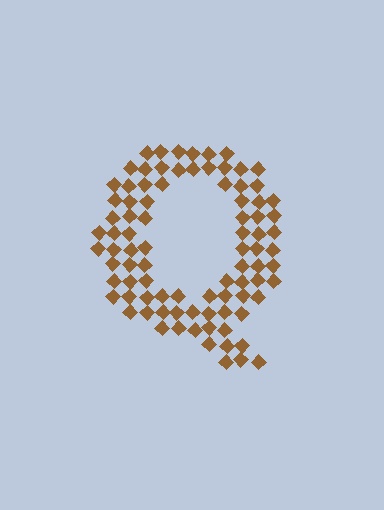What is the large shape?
The large shape is the letter Q.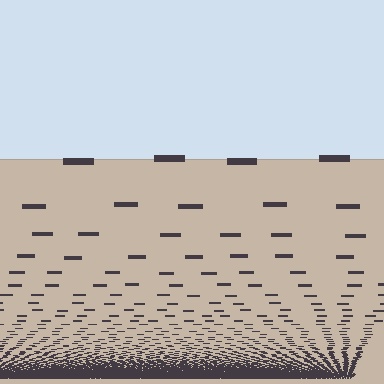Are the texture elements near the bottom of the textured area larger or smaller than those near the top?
Smaller. The gradient is inverted — elements near the bottom are smaller and denser.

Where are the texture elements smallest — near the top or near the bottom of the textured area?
Near the bottom.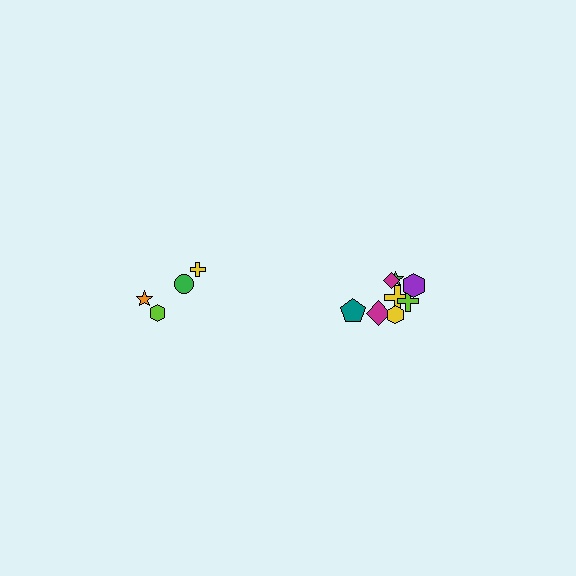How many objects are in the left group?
There are 4 objects.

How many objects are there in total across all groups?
There are 12 objects.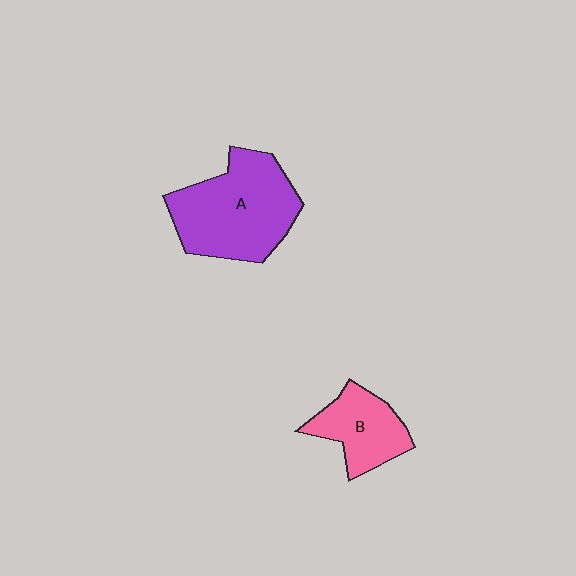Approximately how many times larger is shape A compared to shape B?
Approximately 1.9 times.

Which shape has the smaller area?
Shape B (pink).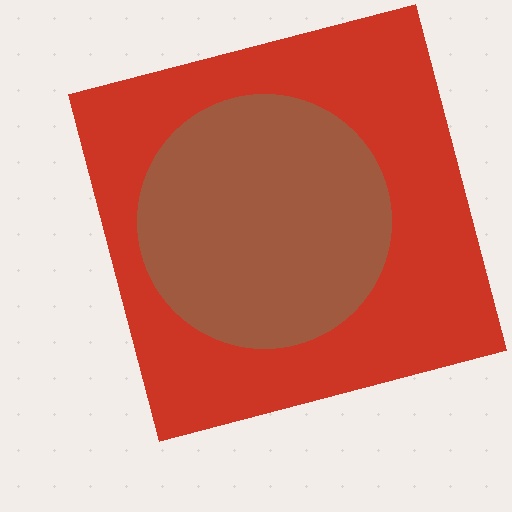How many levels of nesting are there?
2.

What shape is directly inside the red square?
The brown circle.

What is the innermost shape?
The brown circle.